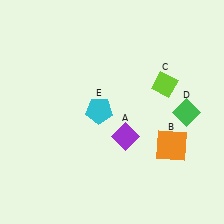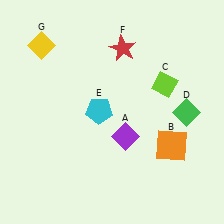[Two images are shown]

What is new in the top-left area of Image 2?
A yellow diamond (G) was added in the top-left area of Image 2.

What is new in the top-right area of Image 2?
A red star (F) was added in the top-right area of Image 2.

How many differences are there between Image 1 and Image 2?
There are 2 differences between the two images.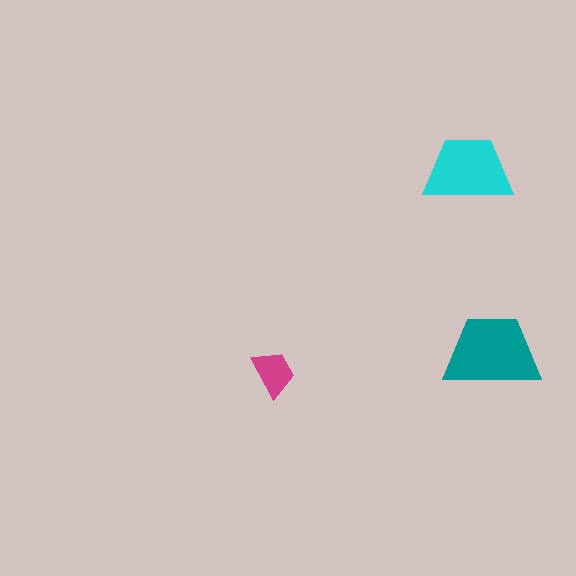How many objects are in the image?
There are 3 objects in the image.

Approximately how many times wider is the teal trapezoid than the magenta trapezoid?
About 2 times wider.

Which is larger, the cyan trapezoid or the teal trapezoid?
The teal one.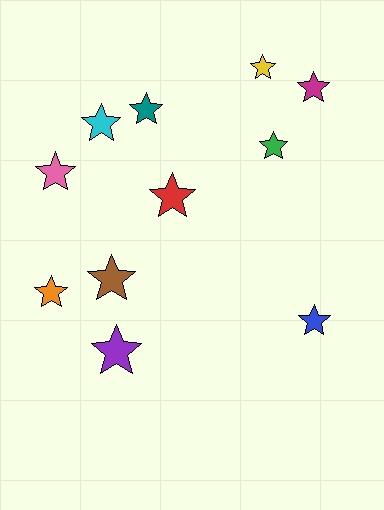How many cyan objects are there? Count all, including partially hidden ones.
There is 1 cyan object.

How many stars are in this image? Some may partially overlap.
There are 11 stars.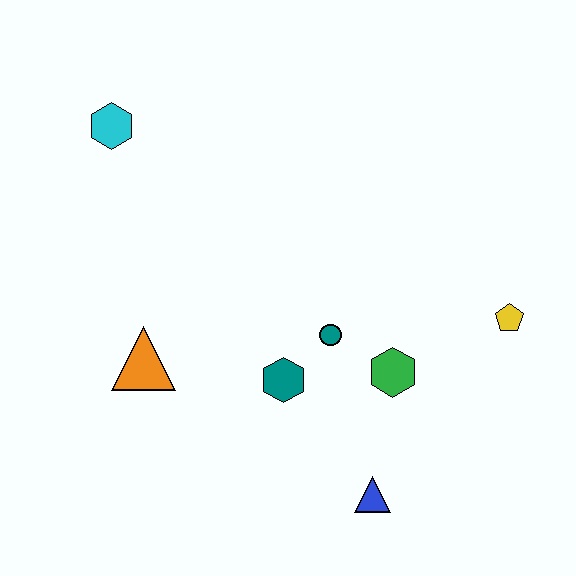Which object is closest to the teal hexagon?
The teal circle is closest to the teal hexagon.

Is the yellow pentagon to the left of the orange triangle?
No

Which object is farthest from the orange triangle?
The yellow pentagon is farthest from the orange triangle.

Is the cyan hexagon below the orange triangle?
No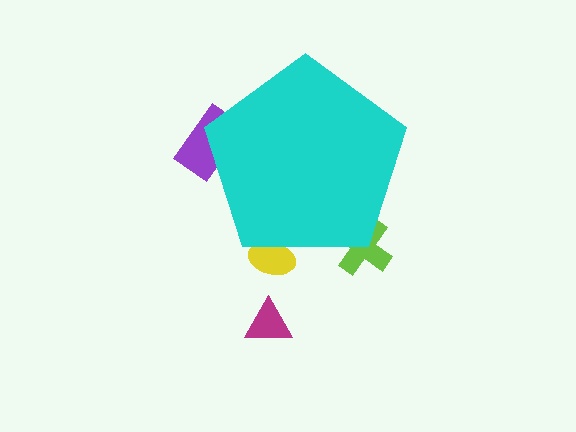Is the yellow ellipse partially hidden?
Yes, the yellow ellipse is partially hidden behind the cyan pentagon.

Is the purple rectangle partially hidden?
Yes, the purple rectangle is partially hidden behind the cyan pentagon.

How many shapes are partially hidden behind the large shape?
3 shapes are partially hidden.